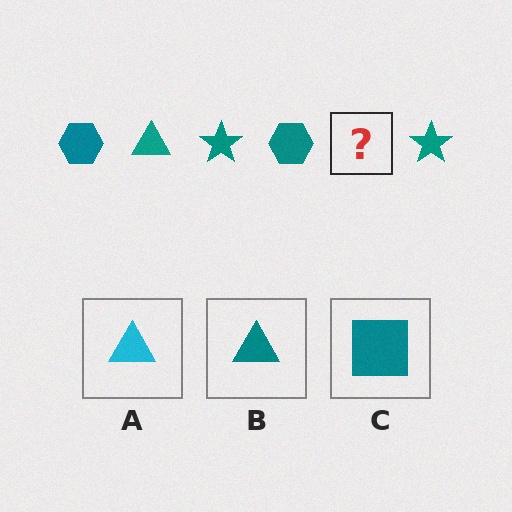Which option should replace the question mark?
Option B.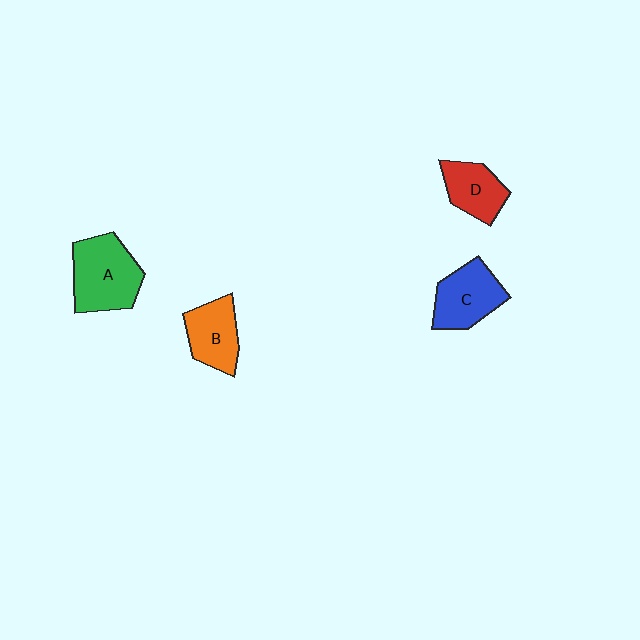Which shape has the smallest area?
Shape D (red).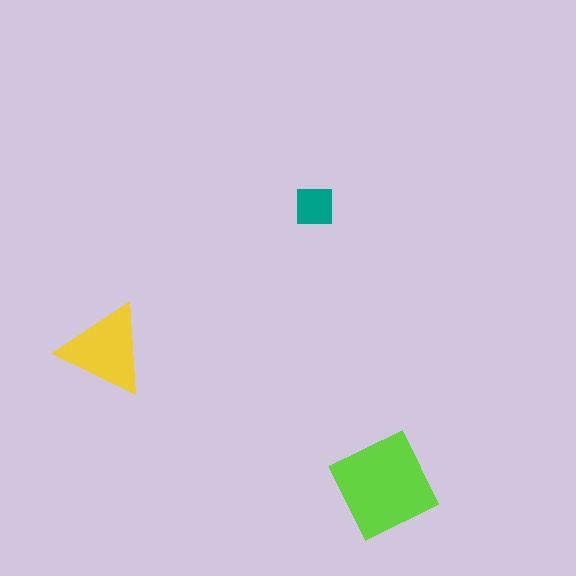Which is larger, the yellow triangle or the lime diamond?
The lime diamond.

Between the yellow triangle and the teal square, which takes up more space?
The yellow triangle.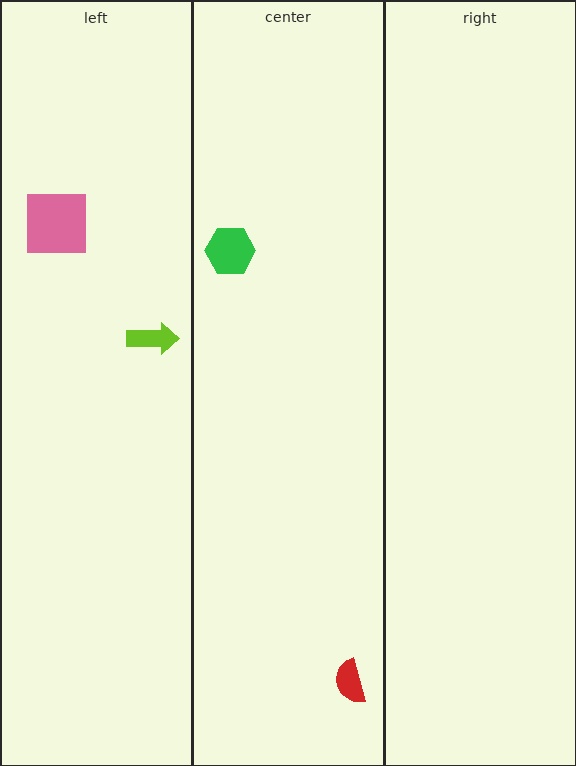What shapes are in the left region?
The lime arrow, the pink square.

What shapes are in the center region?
The green hexagon, the red semicircle.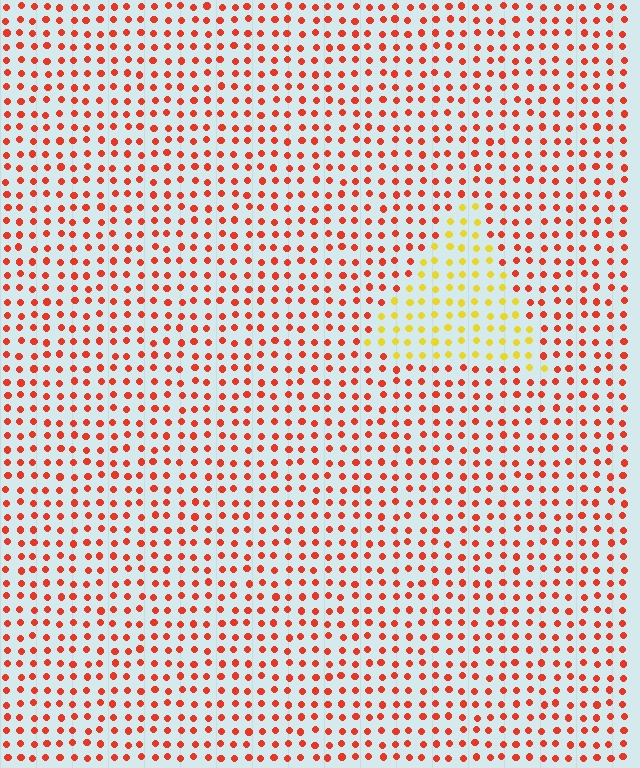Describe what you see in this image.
The image is filled with small red elements in a uniform arrangement. A triangle-shaped region is visible where the elements are tinted to a slightly different hue, forming a subtle color boundary.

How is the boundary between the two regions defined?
The boundary is defined purely by a slight shift in hue (about 50 degrees). Spacing, size, and orientation are identical on both sides.